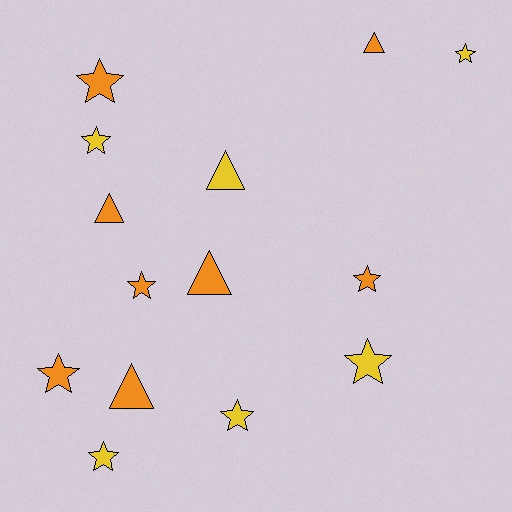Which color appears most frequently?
Orange, with 8 objects.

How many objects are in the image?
There are 14 objects.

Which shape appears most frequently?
Star, with 9 objects.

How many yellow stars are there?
There are 5 yellow stars.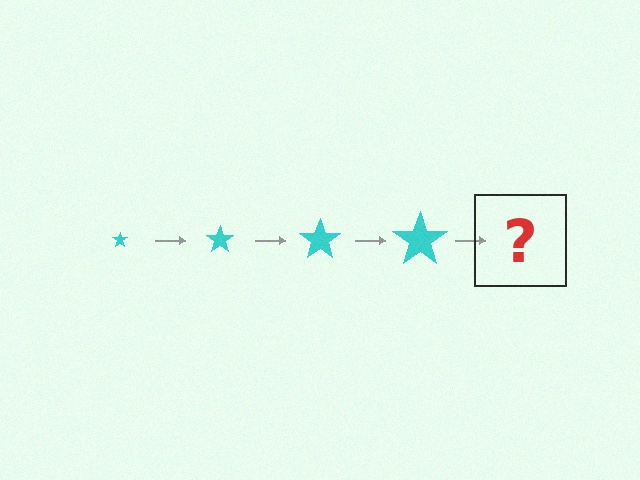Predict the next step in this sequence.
The next step is a cyan star, larger than the previous one.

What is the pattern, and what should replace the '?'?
The pattern is that the star gets progressively larger each step. The '?' should be a cyan star, larger than the previous one.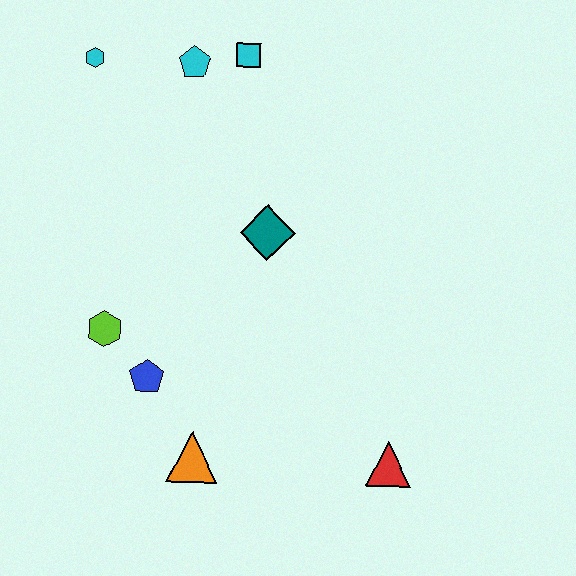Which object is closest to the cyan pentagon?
The cyan square is closest to the cyan pentagon.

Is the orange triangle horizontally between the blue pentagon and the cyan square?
Yes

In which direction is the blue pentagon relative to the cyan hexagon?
The blue pentagon is below the cyan hexagon.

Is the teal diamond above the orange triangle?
Yes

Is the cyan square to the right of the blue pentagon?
Yes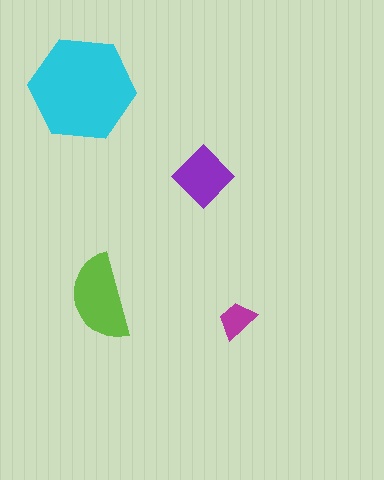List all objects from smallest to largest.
The magenta trapezoid, the purple diamond, the lime semicircle, the cyan hexagon.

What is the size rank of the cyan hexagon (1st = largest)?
1st.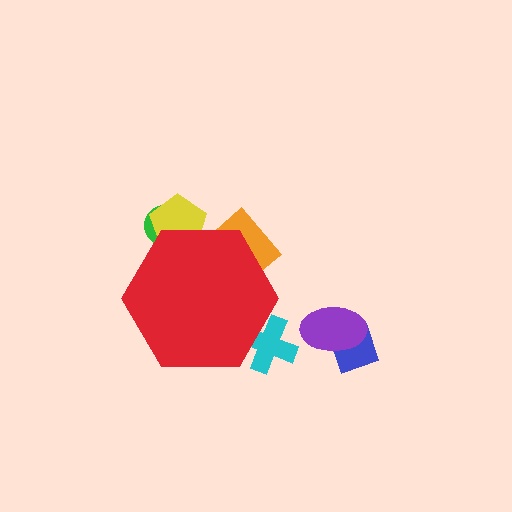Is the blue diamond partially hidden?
No, the blue diamond is fully visible.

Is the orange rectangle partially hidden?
Yes, the orange rectangle is partially hidden behind the red hexagon.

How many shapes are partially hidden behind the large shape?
4 shapes are partially hidden.